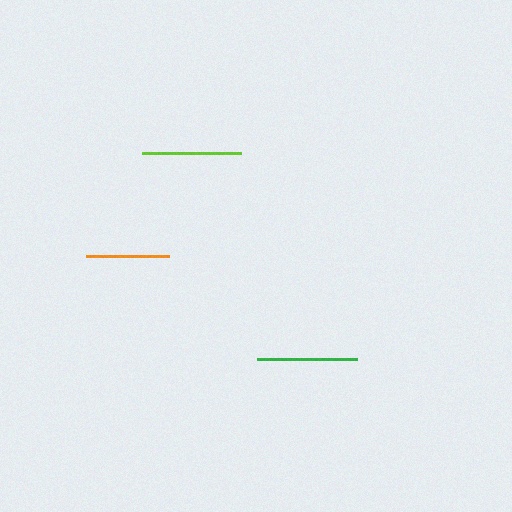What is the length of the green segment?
The green segment is approximately 99 pixels long.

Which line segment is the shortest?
The orange line is the shortest at approximately 83 pixels.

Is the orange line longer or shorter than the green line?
The green line is longer than the orange line.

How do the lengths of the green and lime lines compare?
The green and lime lines are approximately the same length.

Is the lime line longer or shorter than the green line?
The green line is longer than the lime line.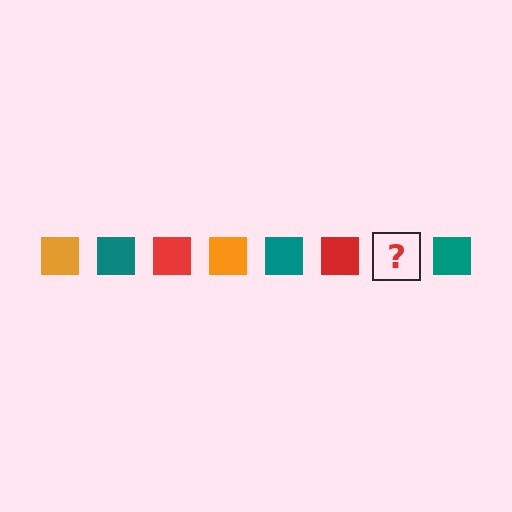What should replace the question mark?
The question mark should be replaced with an orange square.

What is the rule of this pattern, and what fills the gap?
The rule is that the pattern cycles through orange, teal, red squares. The gap should be filled with an orange square.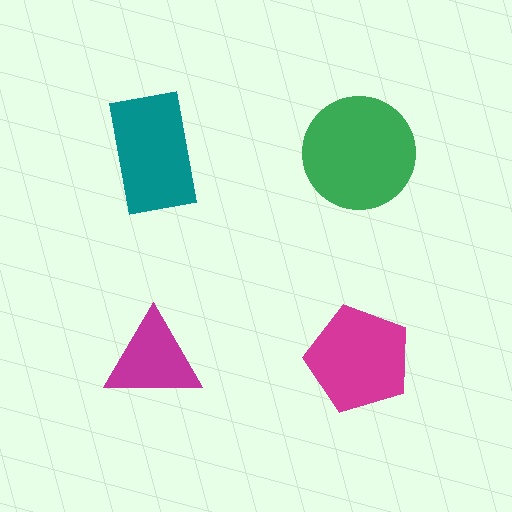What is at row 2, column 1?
A magenta triangle.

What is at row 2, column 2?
A magenta pentagon.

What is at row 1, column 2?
A green circle.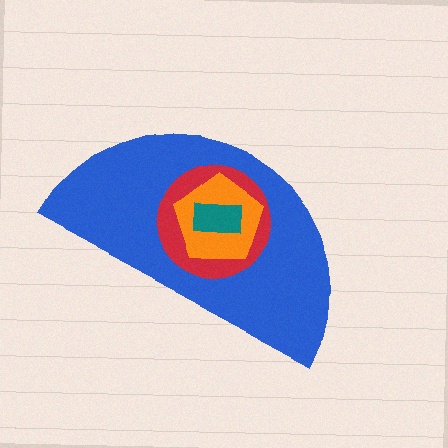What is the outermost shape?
The blue semicircle.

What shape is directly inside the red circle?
The orange pentagon.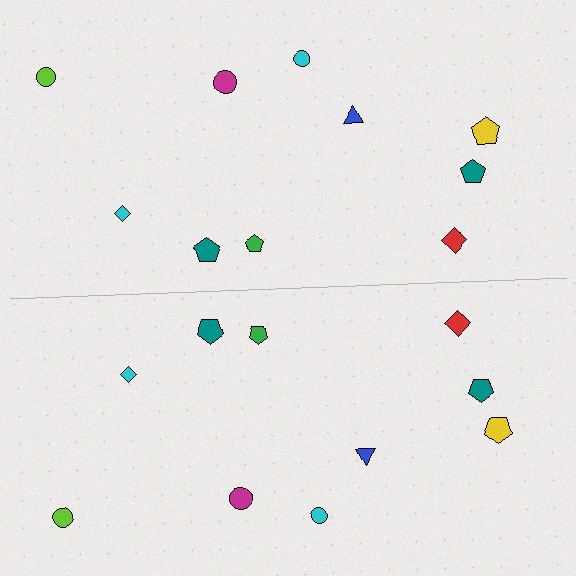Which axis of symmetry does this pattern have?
The pattern has a horizontal axis of symmetry running through the center of the image.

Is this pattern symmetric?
Yes, this pattern has bilateral (reflection) symmetry.